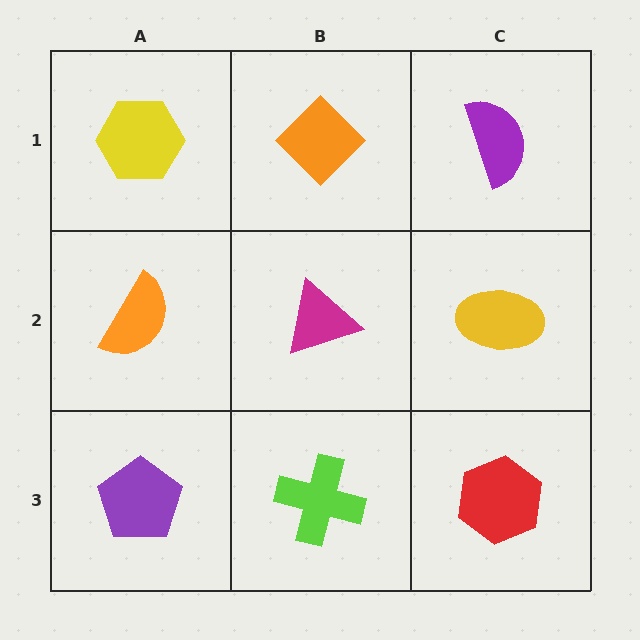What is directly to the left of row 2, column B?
An orange semicircle.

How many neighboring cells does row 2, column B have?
4.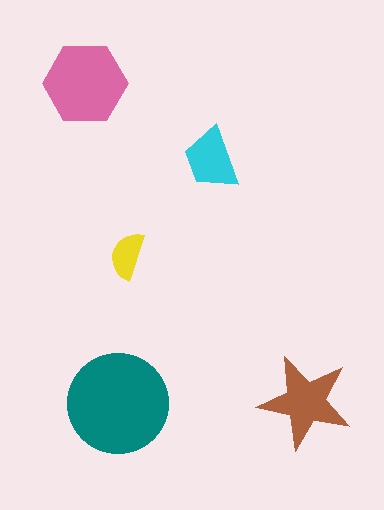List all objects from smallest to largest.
The yellow semicircle, the cyan trapezoid, the brown star, the pink hexagon, the teal circle.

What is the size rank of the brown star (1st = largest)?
3rd.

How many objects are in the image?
There are 5 objects in the image.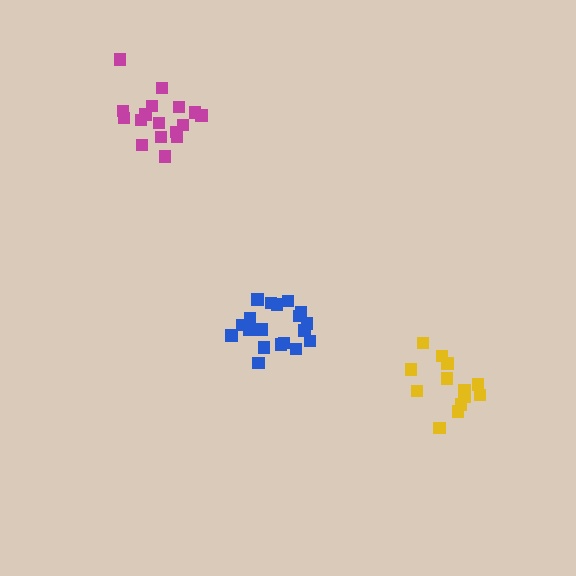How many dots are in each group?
Group 1: 13 dots, Group 2: 17 dots, Group 3: 19 dots (49 total).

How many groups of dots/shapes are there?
There are 3 groups.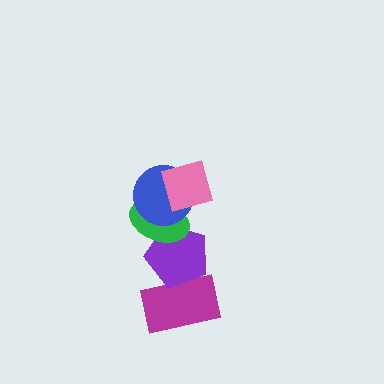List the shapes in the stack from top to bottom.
From top to bottom: the pink square, the blue circle, the green ellipse, the purple pentagon, the magenta rectangle.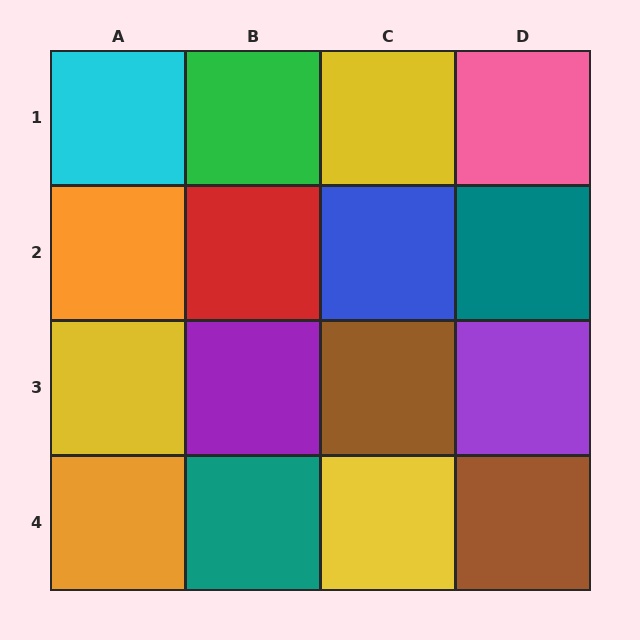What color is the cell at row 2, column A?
Orange.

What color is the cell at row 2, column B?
Red.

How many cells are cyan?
1 cell is cyan.